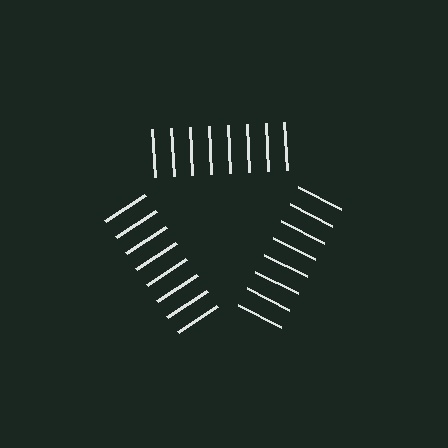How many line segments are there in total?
24 — 8 along each of the 3 edges.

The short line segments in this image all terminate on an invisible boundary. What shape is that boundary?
An illusory triangle — the line segments terminate on its edges but no continuous stroke is drawn.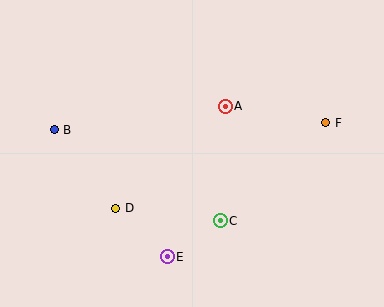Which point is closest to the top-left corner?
Point B is closest to the top-left corner.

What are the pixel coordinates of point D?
Point D is at (116, 208).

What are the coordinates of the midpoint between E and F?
The midpoint between E and F is at (246, 190).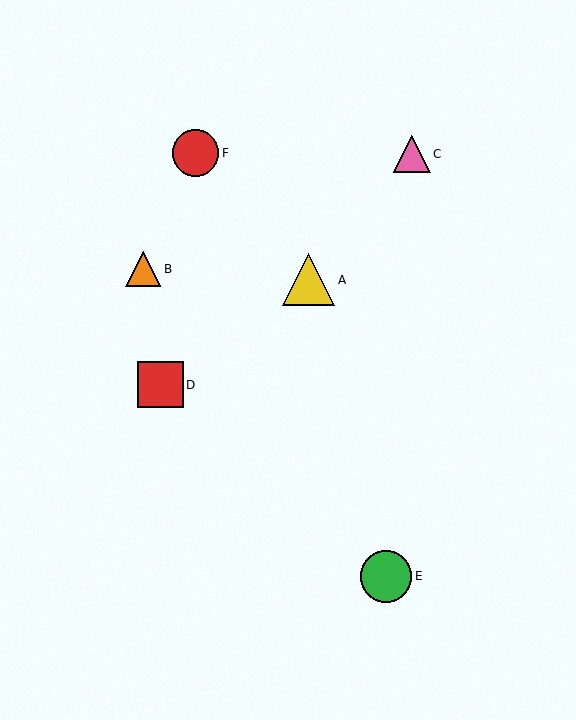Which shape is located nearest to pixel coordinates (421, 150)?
The pink triangle (labeled C) at (412, 154) is nearest to that location.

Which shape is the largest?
The yellow triangle (labeled A) is the largest.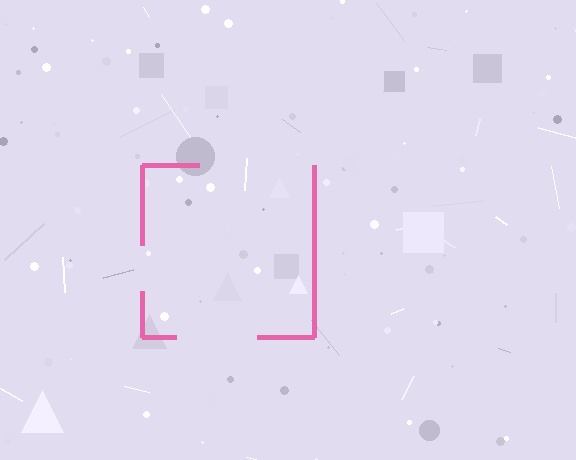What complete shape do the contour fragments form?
The contour fragments form a square.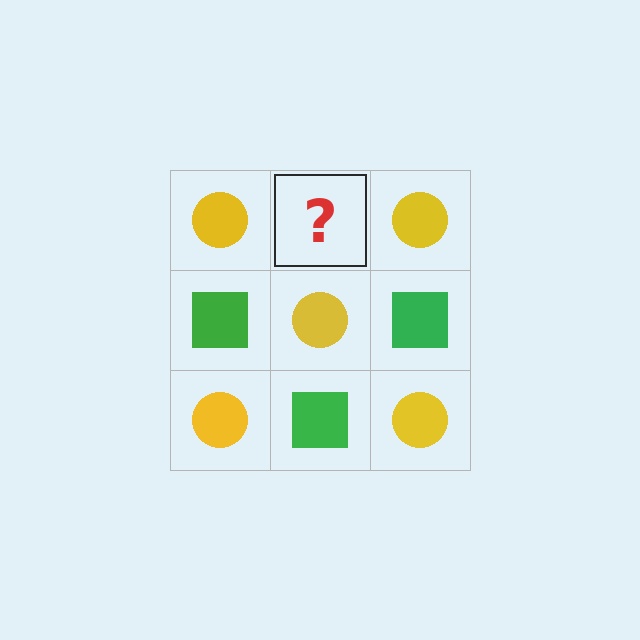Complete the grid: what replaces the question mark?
The question mark should be replaced with a green square.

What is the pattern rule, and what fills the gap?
The rule is that it alternates yellow circle and green square in a checkerboard pattern. The gap should be filled with a green square.